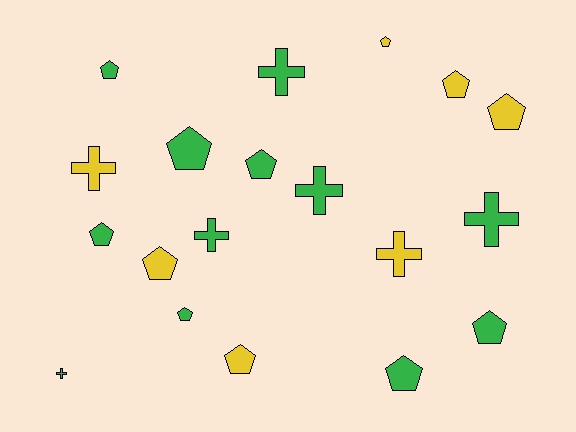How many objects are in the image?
There are 19 objects.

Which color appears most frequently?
Green, with 12 objects.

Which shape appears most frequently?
Pentagon, with 12 objects.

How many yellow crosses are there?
There are 2 yellow crosses.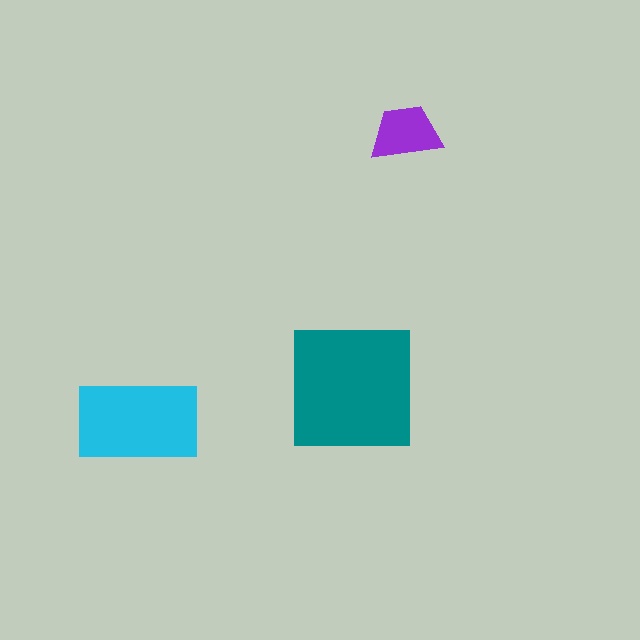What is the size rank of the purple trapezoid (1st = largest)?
3rd.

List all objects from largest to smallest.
The teal square, the cyan rectangle, the purple trapezoid.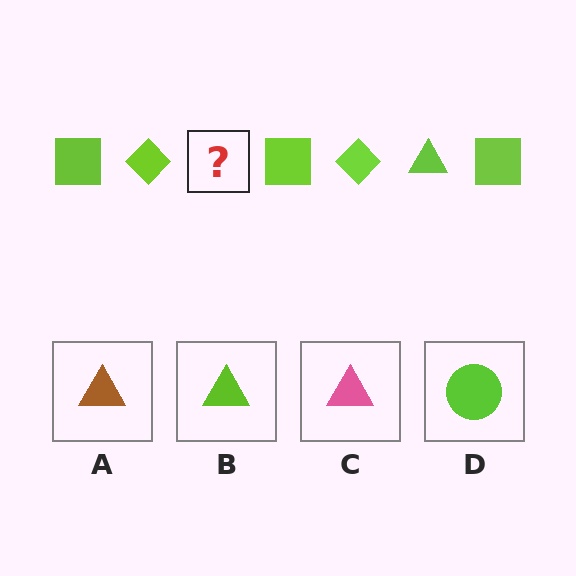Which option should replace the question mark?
Option B.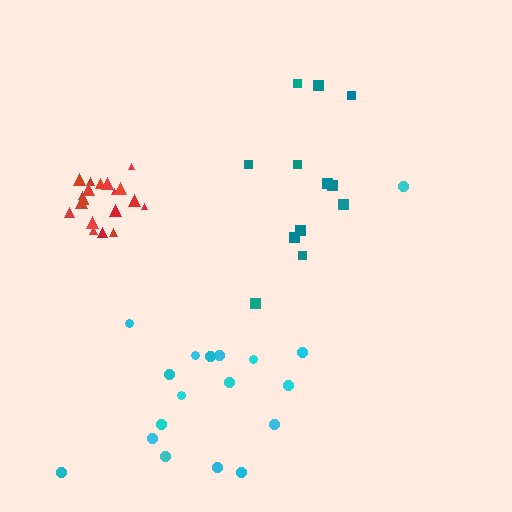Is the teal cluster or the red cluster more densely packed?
Red.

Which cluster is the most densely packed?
Red.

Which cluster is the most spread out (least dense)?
Teal.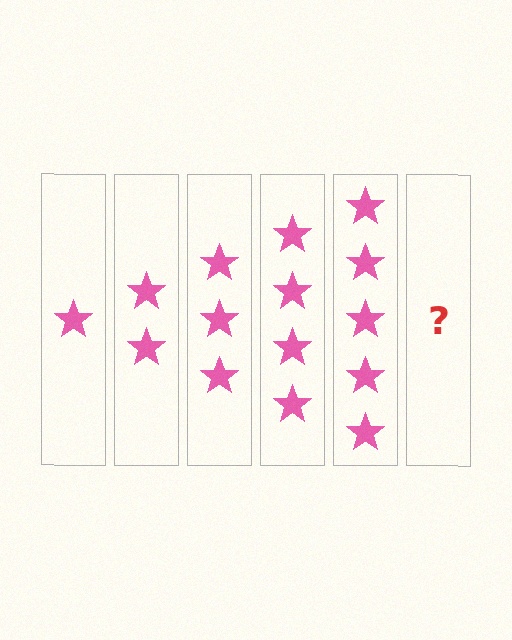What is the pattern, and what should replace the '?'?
The pattern is that each step adds one more star. The '?' should be 6 stars.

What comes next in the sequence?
The next element should be 6 stars.